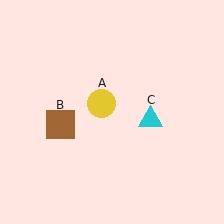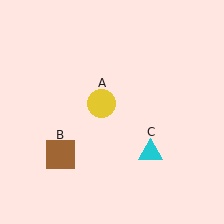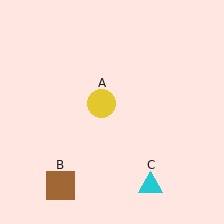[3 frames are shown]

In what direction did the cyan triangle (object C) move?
The cyan triangle (object C) moved down.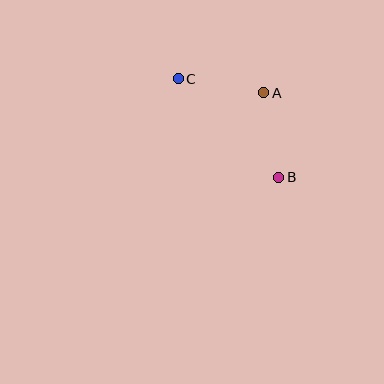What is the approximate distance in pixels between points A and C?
The distance between A and C is approximately 86 pixels.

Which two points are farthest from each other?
Points B and C are farthest from each other.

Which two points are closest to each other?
Points A and B are closest to each other.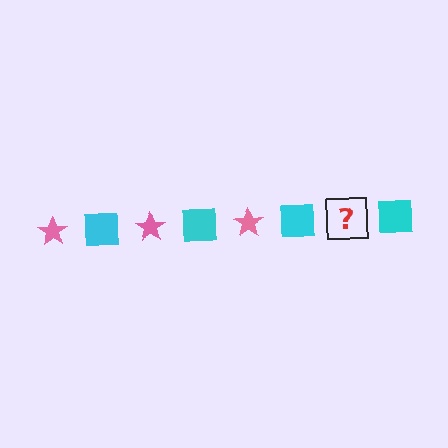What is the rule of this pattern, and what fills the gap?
The rule is that the pattern alternates between pink star and cyan square. The gap should be filled with a pink star.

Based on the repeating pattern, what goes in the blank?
The blank should be a pink star.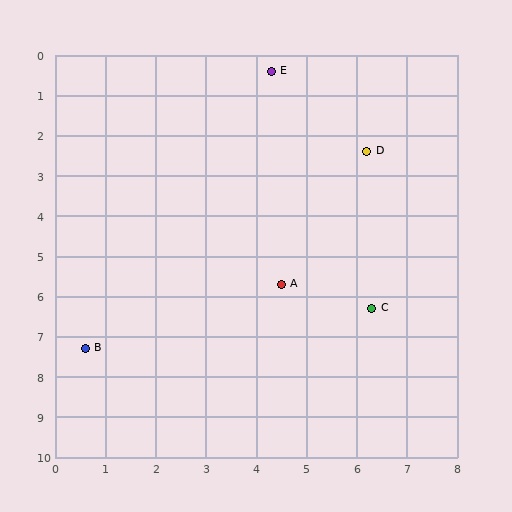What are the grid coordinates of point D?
Point D is at approximately (6.2, 2.4).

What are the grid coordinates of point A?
Point A is at approximately (4.5, 5.7).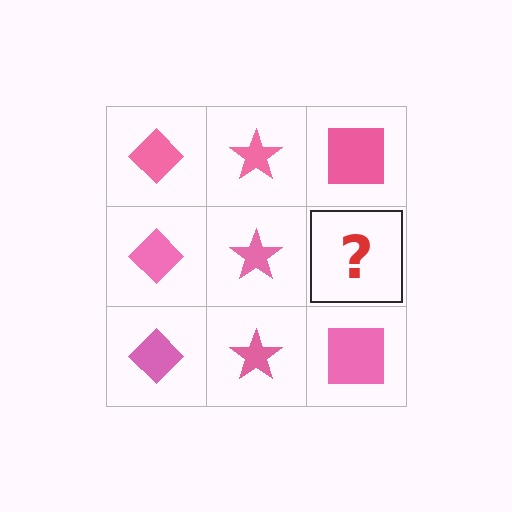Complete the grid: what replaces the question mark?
The question mark should be replaced with a pink square.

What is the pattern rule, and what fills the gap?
The rule is that each column has a consistent shape. The gap should be filled with a pink square.